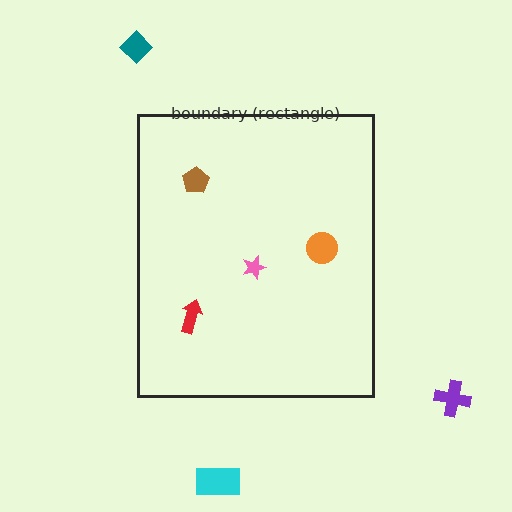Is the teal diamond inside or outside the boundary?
Outside.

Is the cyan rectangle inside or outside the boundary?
Outside.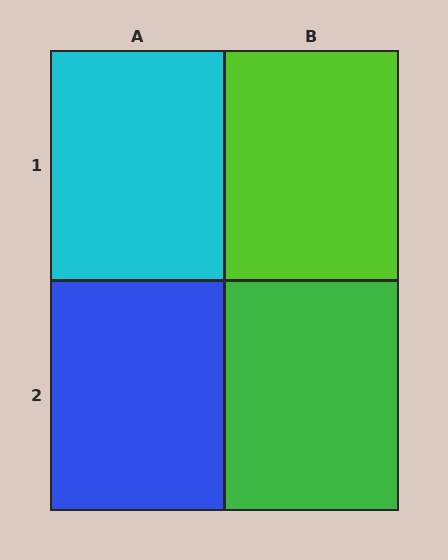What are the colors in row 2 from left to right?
Blue, green.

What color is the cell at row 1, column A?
Cyan.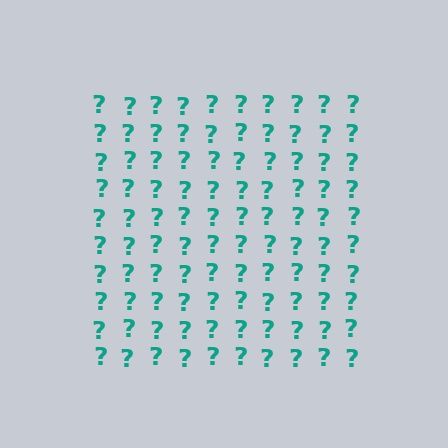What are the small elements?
The small elements are question marks.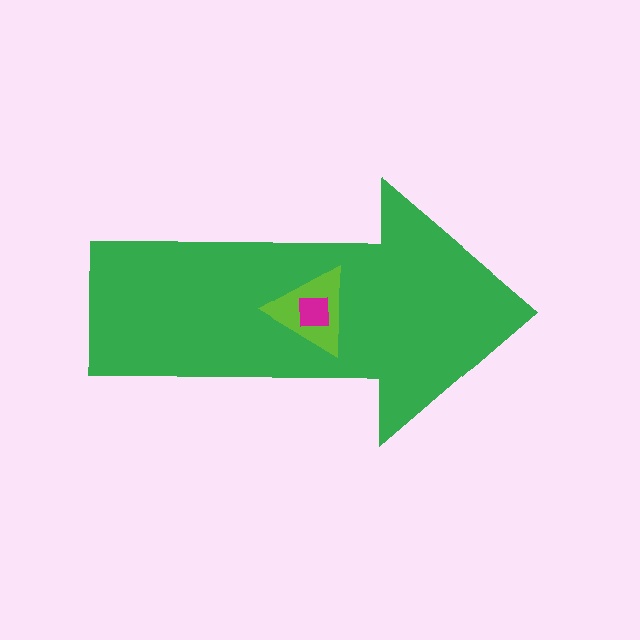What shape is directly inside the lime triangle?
The magenta square.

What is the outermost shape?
The green arrow.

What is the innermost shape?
The magenta square.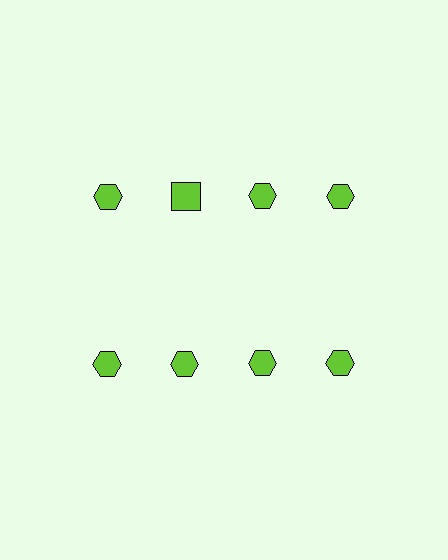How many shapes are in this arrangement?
There are 8 shapes arranged in a grid pattern.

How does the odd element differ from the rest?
It has a different shape: square instead of hexagon.